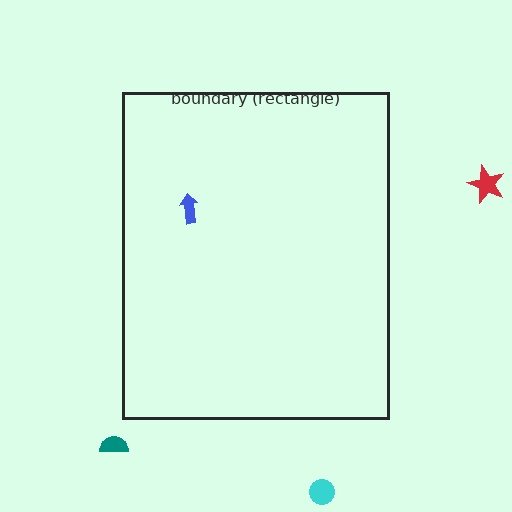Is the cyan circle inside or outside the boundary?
Outside.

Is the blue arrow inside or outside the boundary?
Inside.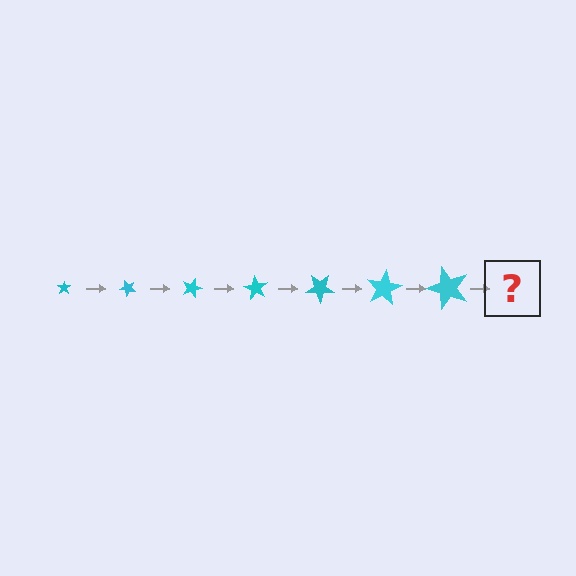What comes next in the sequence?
The next element should be a star, larger than the previous one and rotated 315 degrees from the start.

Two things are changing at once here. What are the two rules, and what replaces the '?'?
The two rules are that the star grows larger each step and it rotates 45 degrees each step. The '?' should be a star, larger than the previous one and rotated 315 degrees from the start.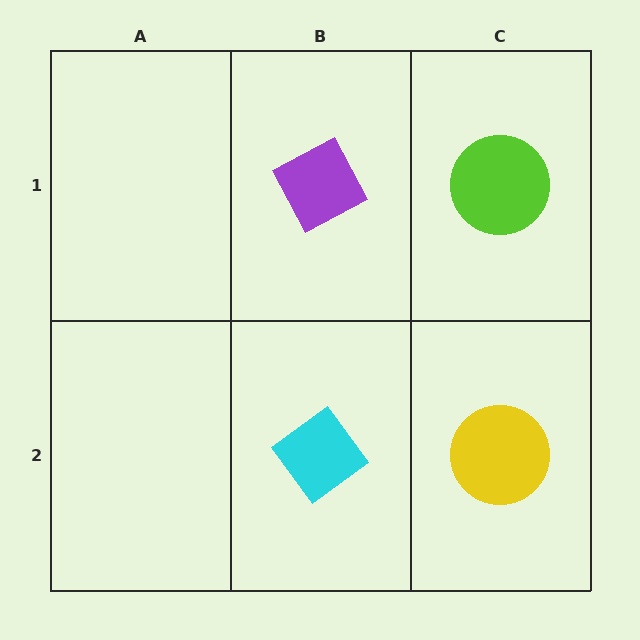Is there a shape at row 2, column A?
No, that cell is empty.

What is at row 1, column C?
A lime circle.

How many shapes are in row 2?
2 shapes.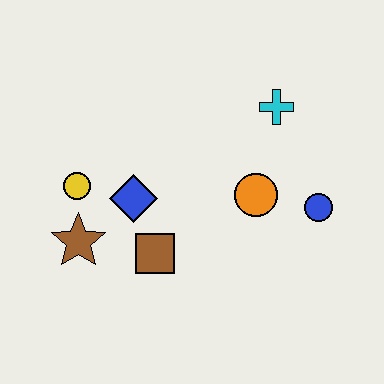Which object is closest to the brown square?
The blue diamond is closest to the brown square.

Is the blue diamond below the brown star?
No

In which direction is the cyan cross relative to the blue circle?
The cyan cross is above the blue circle.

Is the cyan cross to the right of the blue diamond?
Yes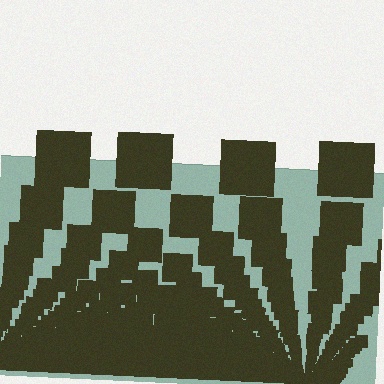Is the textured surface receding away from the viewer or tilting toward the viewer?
The surface appears to tilt toward the viewer. Texture elements get larger and sparser toward the top.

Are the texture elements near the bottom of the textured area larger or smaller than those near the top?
Smaller. The gradient is inverted — elements near the bottom are smaller and denser.